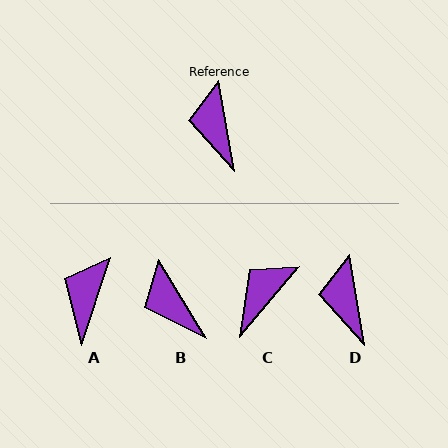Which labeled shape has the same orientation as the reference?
D.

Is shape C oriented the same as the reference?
No, it is off by about 50 degrees.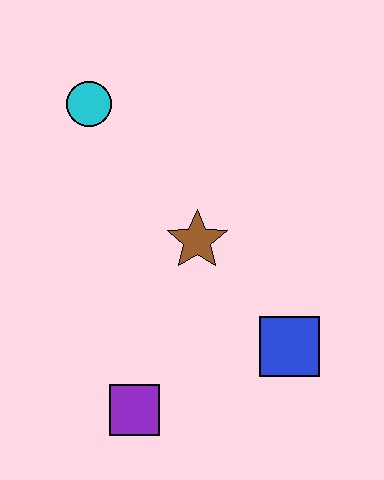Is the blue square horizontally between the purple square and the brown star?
No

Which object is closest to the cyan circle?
The brown star is closest to the cyan circle.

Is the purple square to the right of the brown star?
No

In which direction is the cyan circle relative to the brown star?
The cyan circle is above the brown star.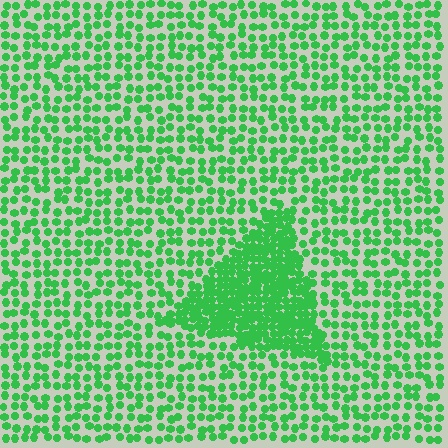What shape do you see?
I see a triangle.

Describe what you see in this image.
The image contains small green elements arranged at two different densities. A triangle-shaped region is visible where the elements are more densely packed than the surrounding area.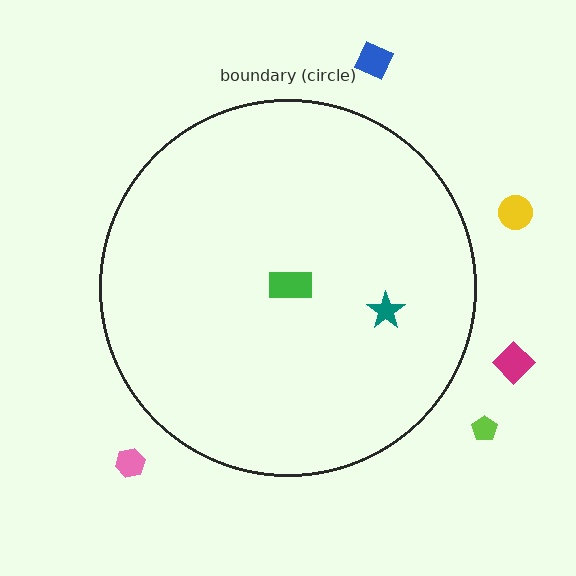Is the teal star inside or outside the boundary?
Inside.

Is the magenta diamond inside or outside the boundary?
Outside.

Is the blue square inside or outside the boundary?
Outside.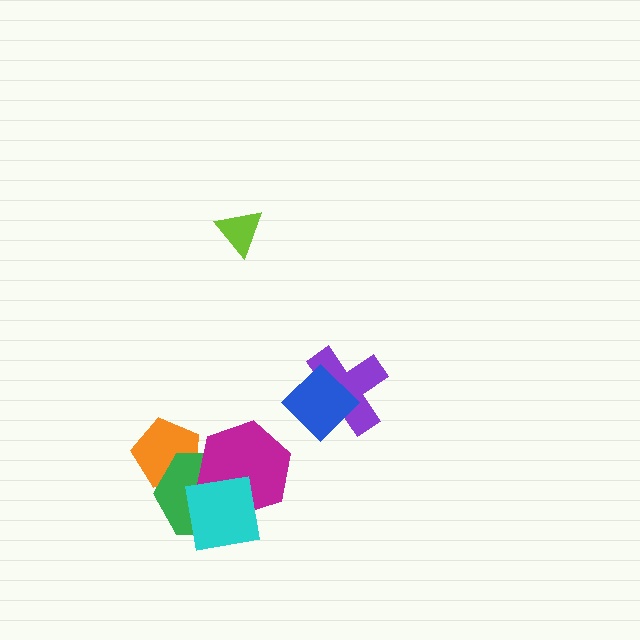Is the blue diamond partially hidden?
No, no other shape covers it.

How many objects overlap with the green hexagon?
3 objects overlap with the green hexagon.